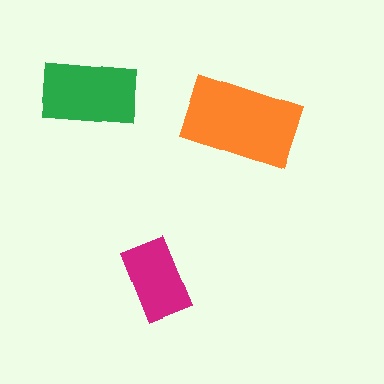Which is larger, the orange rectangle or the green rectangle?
The orange one.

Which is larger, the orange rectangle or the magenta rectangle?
The orange one.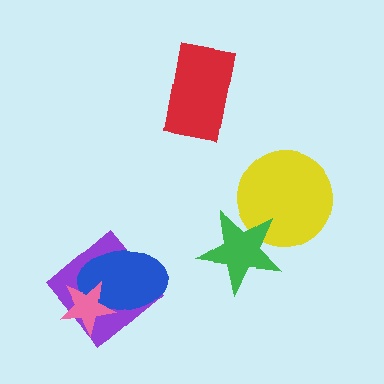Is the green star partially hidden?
No, no other shape covers it.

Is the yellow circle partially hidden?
Yes, it is partially covered by another shape.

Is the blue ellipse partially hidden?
Yes, it is partially covered by another shape.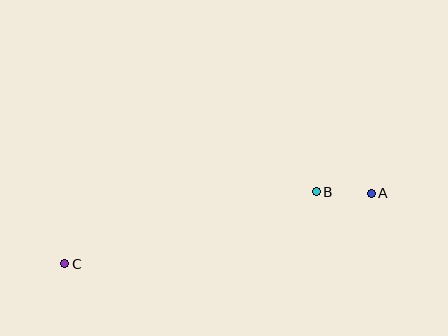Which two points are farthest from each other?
Points A and C are farthest from each other.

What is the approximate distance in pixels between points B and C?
The distance between B and C is approximately 262 pixels.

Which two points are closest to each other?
Points A and B are closest to each other.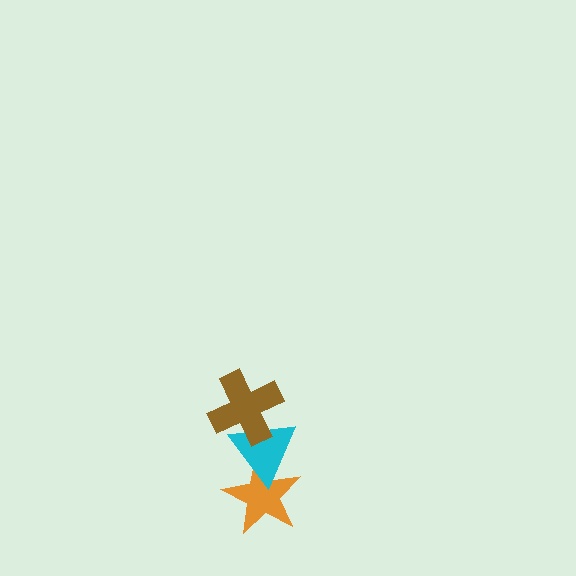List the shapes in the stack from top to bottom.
From top to bottom: the brown cross, the cyan triangle, the orange star.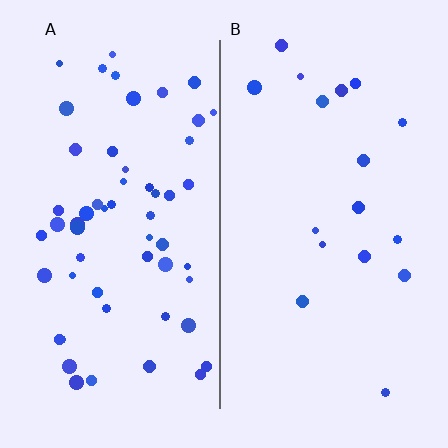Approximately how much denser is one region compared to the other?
Approximately 3.3× — region A over region B.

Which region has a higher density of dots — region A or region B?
A (the left).